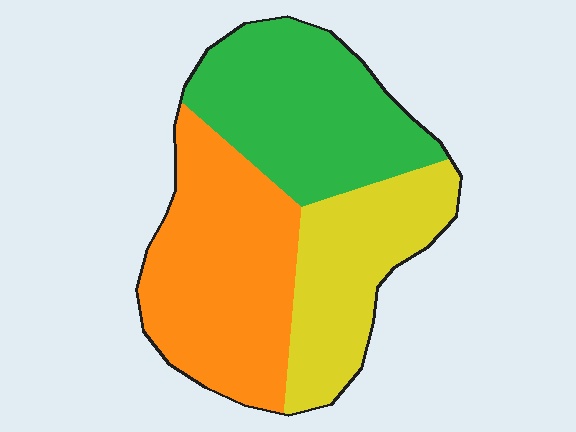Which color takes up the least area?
Yellow, at roughly 25%.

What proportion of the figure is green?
Green covers around 35% of the figure.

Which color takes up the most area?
Orange, at roughly 40%.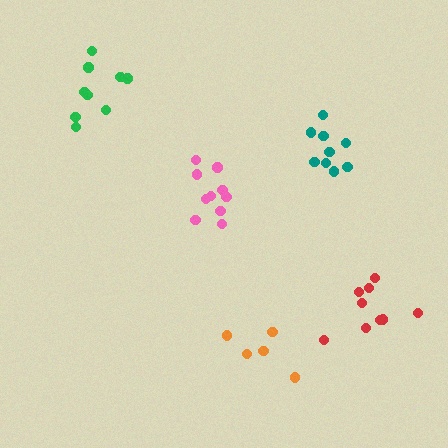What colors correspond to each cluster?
The clusters are colored: orange, red, green, pink, teal.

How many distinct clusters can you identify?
There are 5 distinct clusters.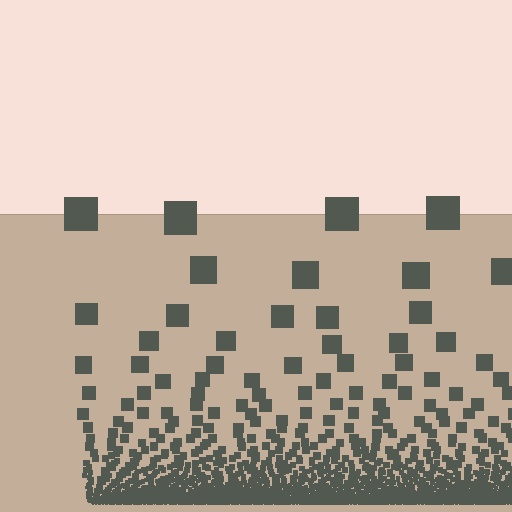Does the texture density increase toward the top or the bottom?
Density increases toward the bottom.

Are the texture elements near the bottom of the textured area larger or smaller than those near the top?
Smaller. The gradient is inverted — elements near the bottom are smaller and denser.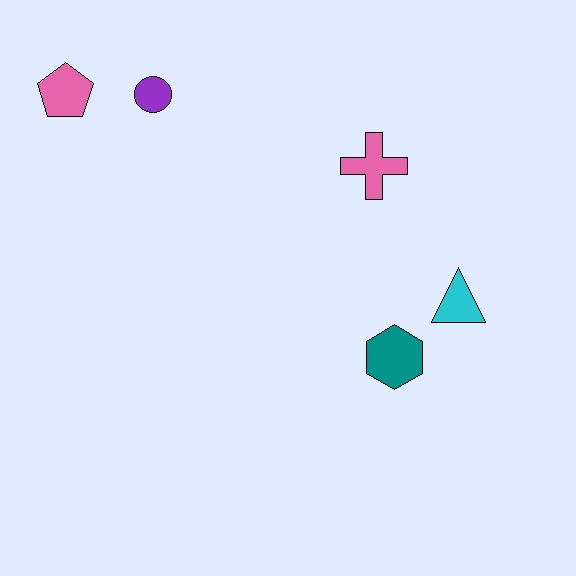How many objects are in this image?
There are 5 objects.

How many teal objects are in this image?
There is 1 teal object.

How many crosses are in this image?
There is 1 cross.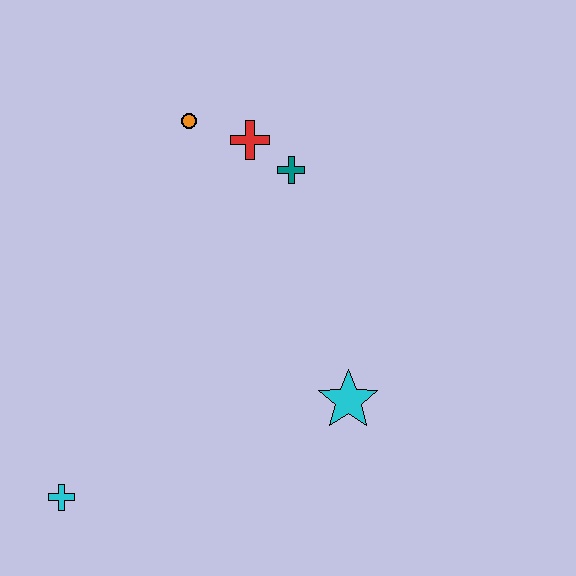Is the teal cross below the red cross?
Yes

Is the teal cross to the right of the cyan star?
No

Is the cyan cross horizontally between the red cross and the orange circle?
No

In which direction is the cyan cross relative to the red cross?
The cyan cross is below the red cross.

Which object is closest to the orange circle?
The red cross is closest to the orange circle.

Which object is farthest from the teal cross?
The cyan cross is farthest from the teal cross.